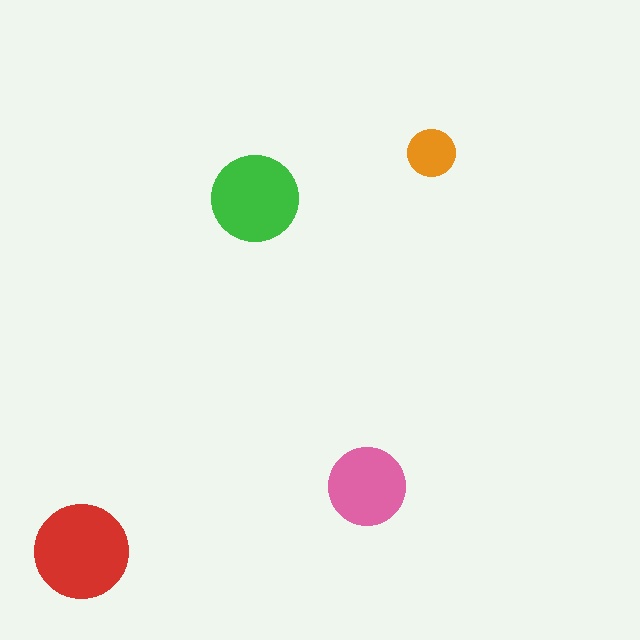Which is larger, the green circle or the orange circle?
The green one.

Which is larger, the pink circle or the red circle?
The red one.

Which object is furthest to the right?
The orange circle is rightmost.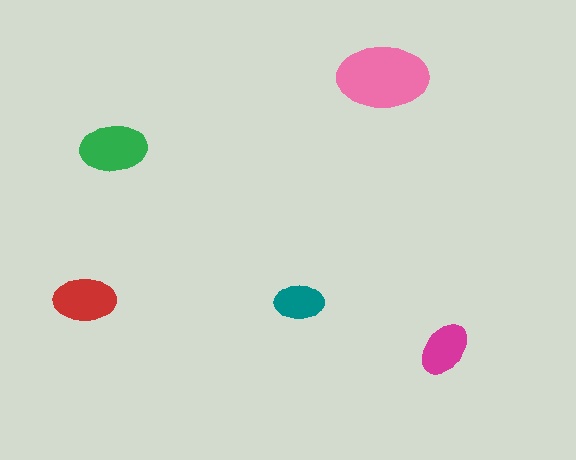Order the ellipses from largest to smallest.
the pink one, the green one, the red one, the magenta one, the teal one.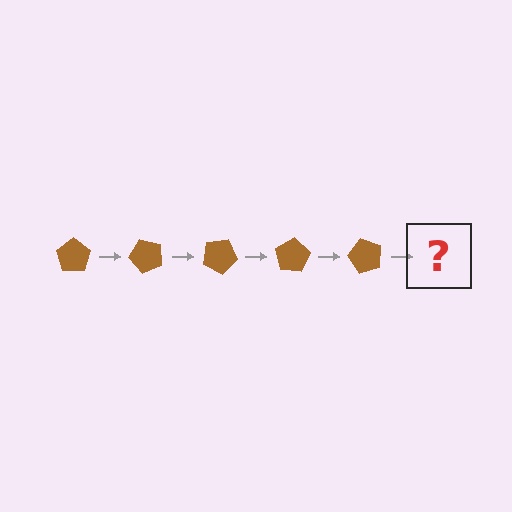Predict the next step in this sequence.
The next step is a brown pentagon rotated 250 degrees.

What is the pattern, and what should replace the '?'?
The pattern is that the pentagon rotates 50 degrees each step. The '?' should be a brown pentagon rotated 250 degrees.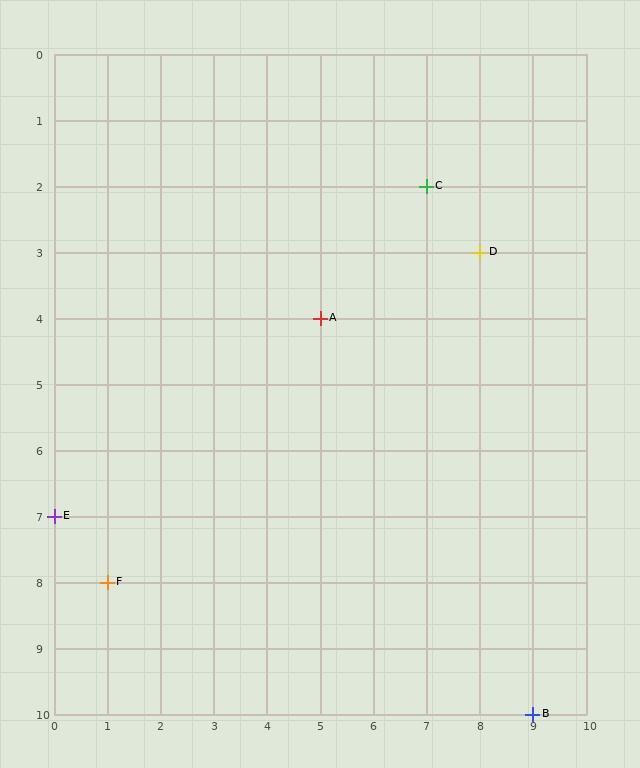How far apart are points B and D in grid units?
Points B and D are 1 column and 7 rows apart (about 7.1 grid units diagonally).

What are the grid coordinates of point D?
Point D is at grid coordinates (8, 3).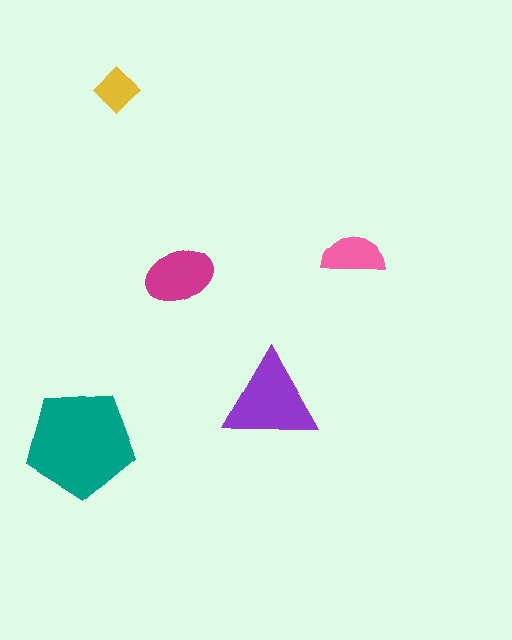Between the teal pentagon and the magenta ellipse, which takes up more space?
The teal pentagon.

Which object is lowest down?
The teal pentagon is bottommost.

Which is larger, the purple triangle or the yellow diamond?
The purple triangle.